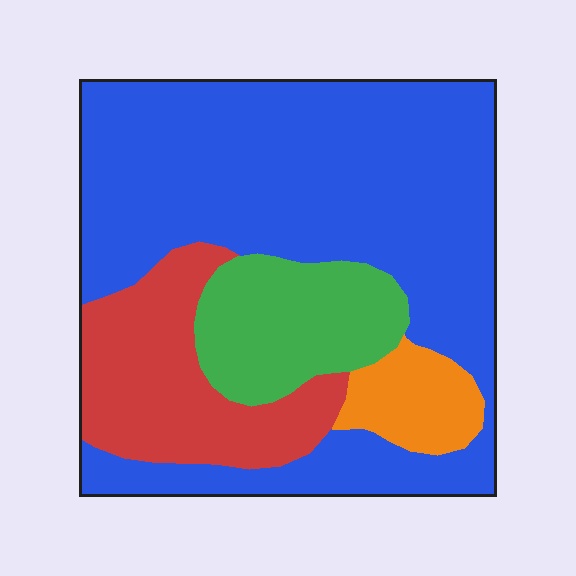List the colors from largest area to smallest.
From largest to smallest: blue, red, green, orange.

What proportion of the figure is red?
Red takes up about one fifth (1/5) of the figure.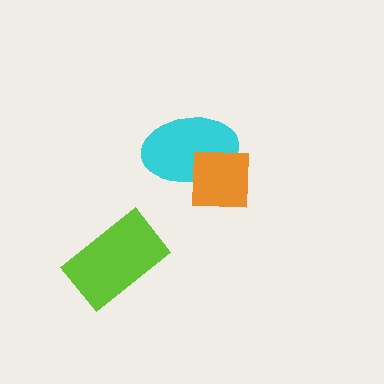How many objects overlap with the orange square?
1 object overlaps with the orange square.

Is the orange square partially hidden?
No, no other shape covers it.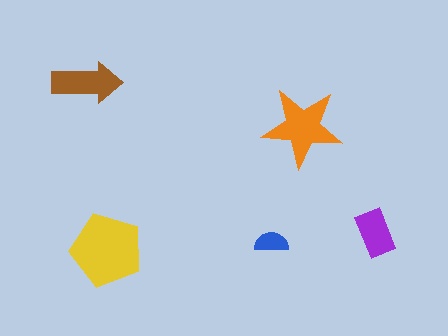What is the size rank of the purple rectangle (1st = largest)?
4th.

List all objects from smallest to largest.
The blue semicircle, the purple rectangle, the brown arrow, the orange star, the yellow pentagon.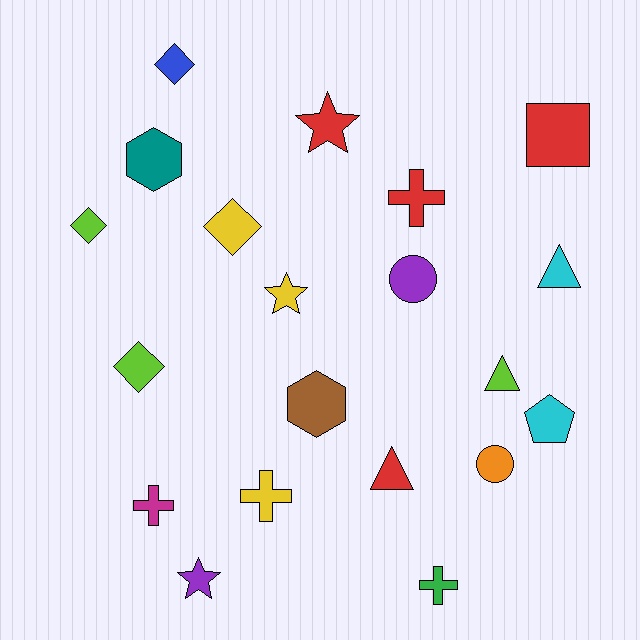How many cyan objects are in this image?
There are 2 cyan objects.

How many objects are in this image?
There are 20 objects.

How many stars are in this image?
There are 3 stars.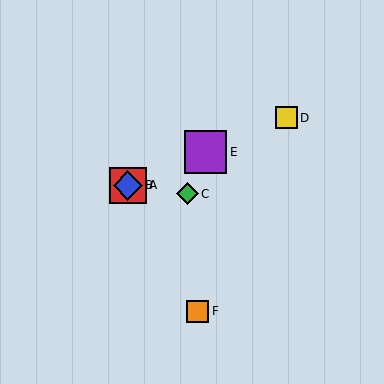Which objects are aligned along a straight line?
Objects A, B, D, E are aligned along a straight line.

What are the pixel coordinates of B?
Object B is at (128, 185).